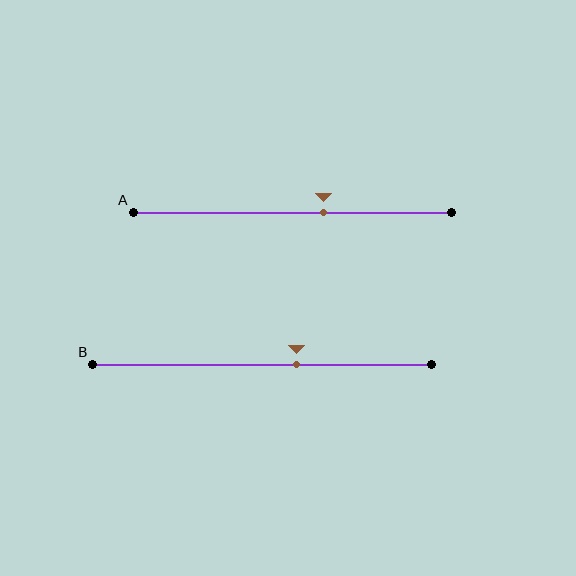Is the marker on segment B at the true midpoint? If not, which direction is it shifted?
No, the marker on segment B is shifted to the right by about 10% of the segment length.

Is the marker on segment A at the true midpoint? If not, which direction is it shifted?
No, the marker on segment A is shifted to the right by about 10% of the segment length.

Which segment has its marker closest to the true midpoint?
Segment A has its marker closest to the true midpoint.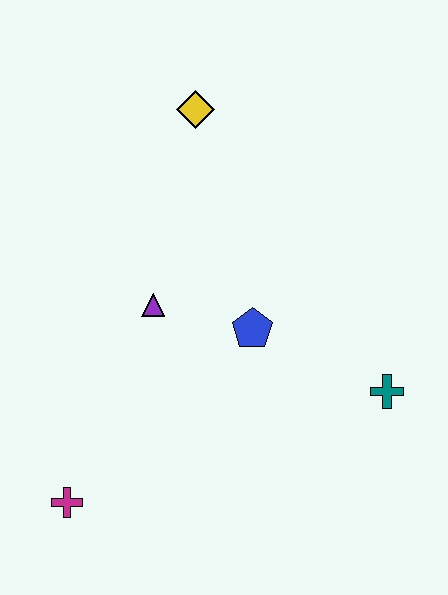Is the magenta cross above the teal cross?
No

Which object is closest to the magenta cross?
The purple triangle is closest to the magenta cross.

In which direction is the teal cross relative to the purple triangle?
The teal cross is to the right of the purple triangle.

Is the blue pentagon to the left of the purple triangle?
No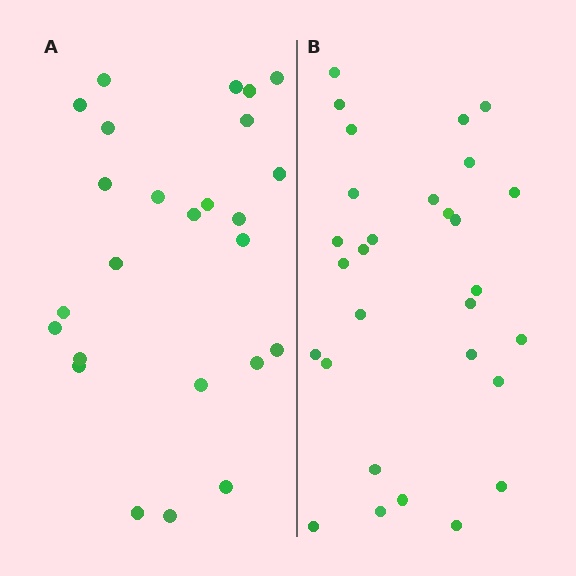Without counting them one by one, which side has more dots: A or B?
Region B (the right region) has more dots.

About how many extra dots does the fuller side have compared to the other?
Region B has about 4 more dots than region A.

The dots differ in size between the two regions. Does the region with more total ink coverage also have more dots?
No. Region A has more total ink coverage because its dots are larger, but region B actually contains more individual dots. Total area can be misleading — the number of items is what matters here.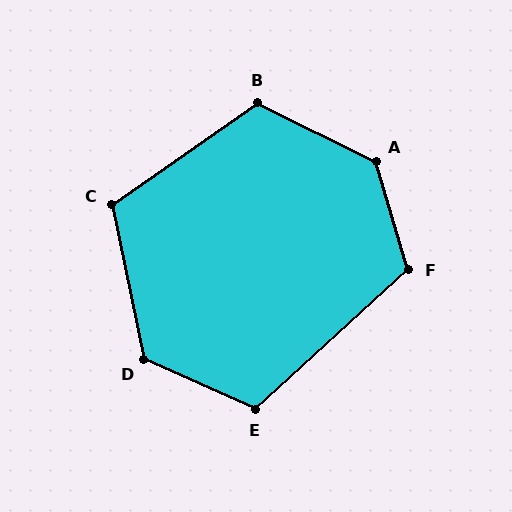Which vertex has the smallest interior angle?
C, at approximately 114 degrees.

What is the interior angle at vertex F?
Approximately 116 degrees (obtuse).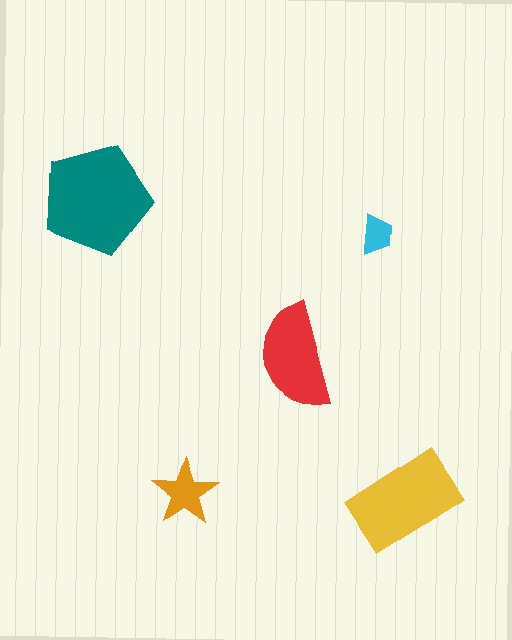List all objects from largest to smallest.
The teal pentagon, the yellow rectangle, the red semicircle, the orange star, the cyan trapezoid.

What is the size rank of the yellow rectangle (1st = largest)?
2nd.